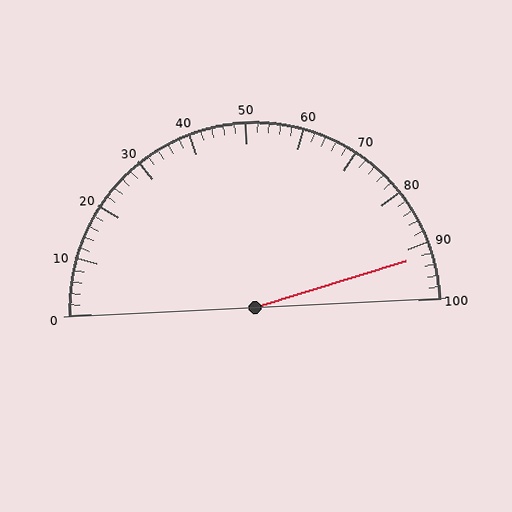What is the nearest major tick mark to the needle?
The nearest major tick mark is 90.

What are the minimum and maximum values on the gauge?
The gauge ranges from 0 to 100.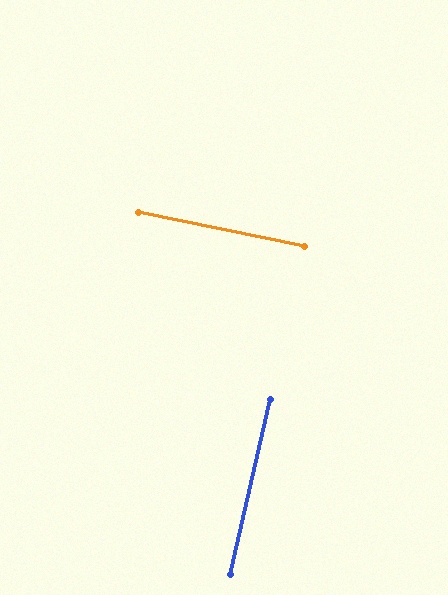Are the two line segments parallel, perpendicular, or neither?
Perpendicular — they meet at approximately 89°.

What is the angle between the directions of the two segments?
Approximately 89 degrees.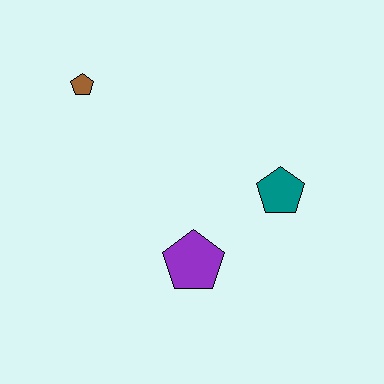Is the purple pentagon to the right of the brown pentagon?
Yes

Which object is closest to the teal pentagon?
The purple pentagon is closest to the teal pentagon.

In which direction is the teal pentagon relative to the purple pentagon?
The teal pentagon is to the right of the purple pentagon.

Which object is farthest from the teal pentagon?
The brown pentagon is farthest from the teal pentagon.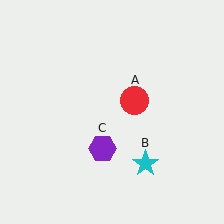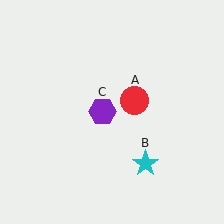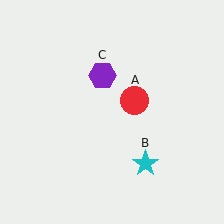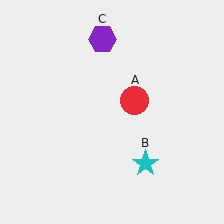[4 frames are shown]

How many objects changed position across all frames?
1 object changed position: purple hexagon (object C).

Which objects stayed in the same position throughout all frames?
Red circle (object A) and cyan star (object B) remained stationary.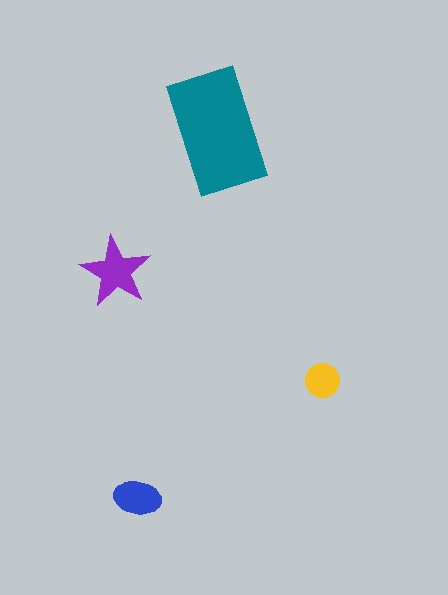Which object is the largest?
The teal rectangle.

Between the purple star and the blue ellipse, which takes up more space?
The purple star.